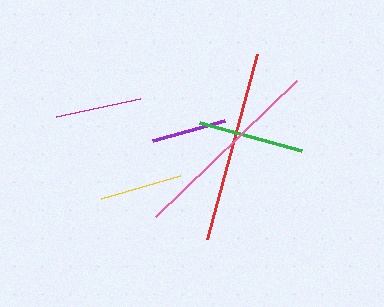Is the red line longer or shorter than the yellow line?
The red line is longer than the yellow line.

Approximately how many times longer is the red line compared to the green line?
The red line is approximately 1.8 times the length of the green line.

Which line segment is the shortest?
The purple line is the shortest at approximately 74 pixels.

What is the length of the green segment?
The green segment is approximately 106 pixels long.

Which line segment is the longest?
The pink line is the longest at approximately 196 pixels.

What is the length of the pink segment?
The pink segment is approximately 196 pixels long.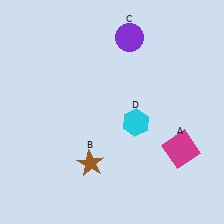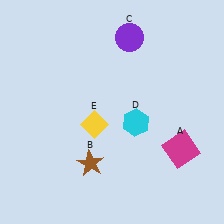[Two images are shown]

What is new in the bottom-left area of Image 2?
A yellow diamond (E) was added in the bottom-left area of Image 2.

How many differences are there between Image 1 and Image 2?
There is 1 difference between the two images.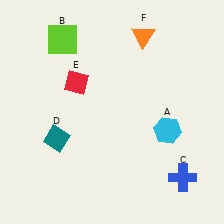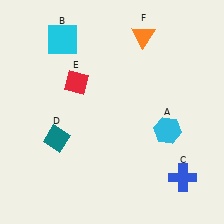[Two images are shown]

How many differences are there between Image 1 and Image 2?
There is 1 difference between the two images.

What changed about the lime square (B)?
In Image 1, B is lime. In Image 2, it changed to cyan.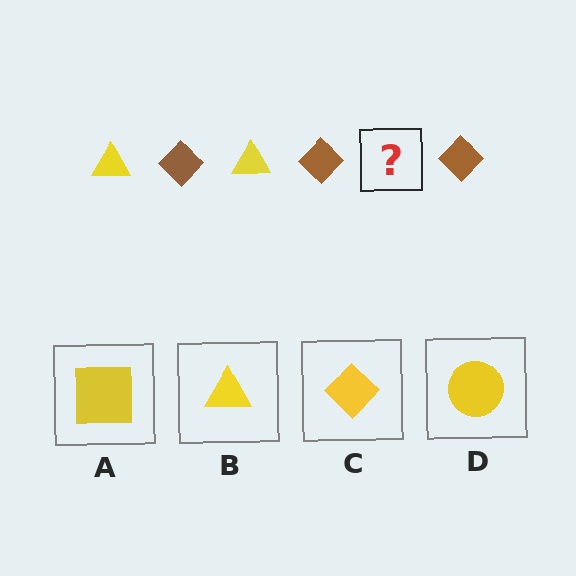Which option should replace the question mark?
Option B.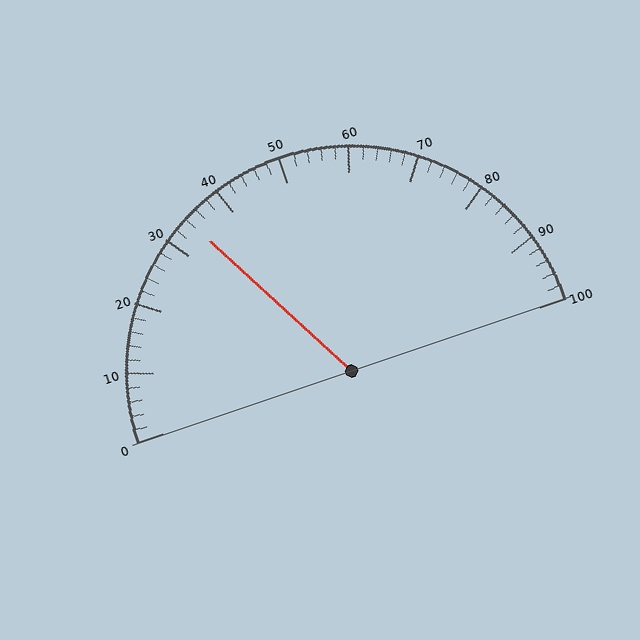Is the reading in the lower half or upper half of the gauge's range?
The reading is in the lower half of the range (0 to 100).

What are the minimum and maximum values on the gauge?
The gauge ranges from 0 to 100.